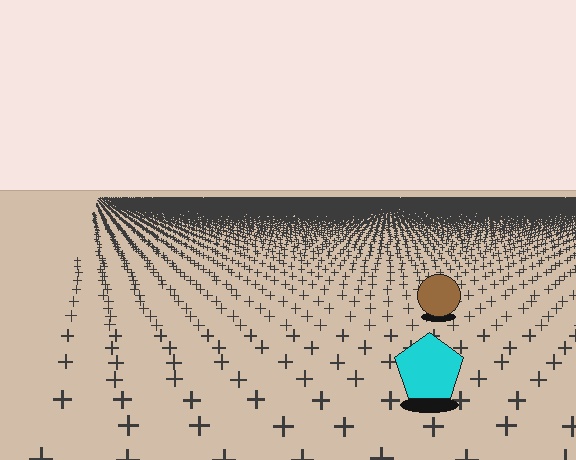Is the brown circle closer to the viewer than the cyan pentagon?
No. The cyan pentagon is closer — you can tell from the texture gradient: the ground texture is coarser near it.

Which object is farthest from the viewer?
The brown circle is farthest from the viewer. It appears smaller and the ground texture around it is denser.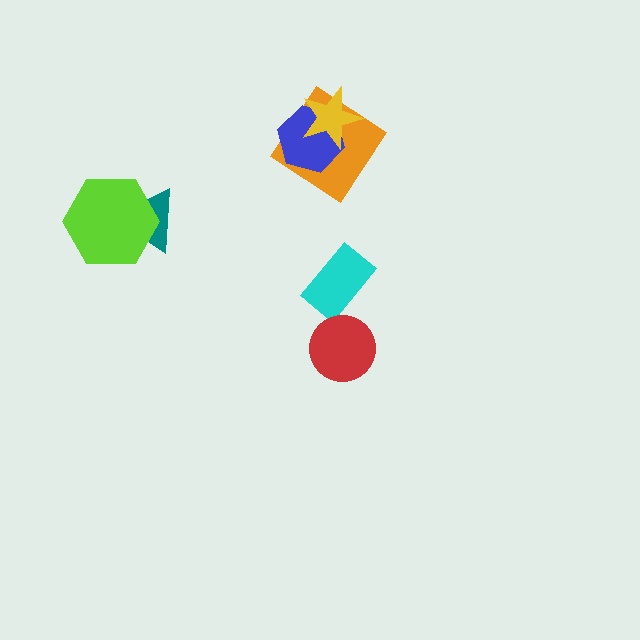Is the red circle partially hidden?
No, no other shape covers it.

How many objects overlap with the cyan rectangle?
0 objects overlap with the cyan rectangle.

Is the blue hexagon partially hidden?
Yes, it is partially covered by another shape.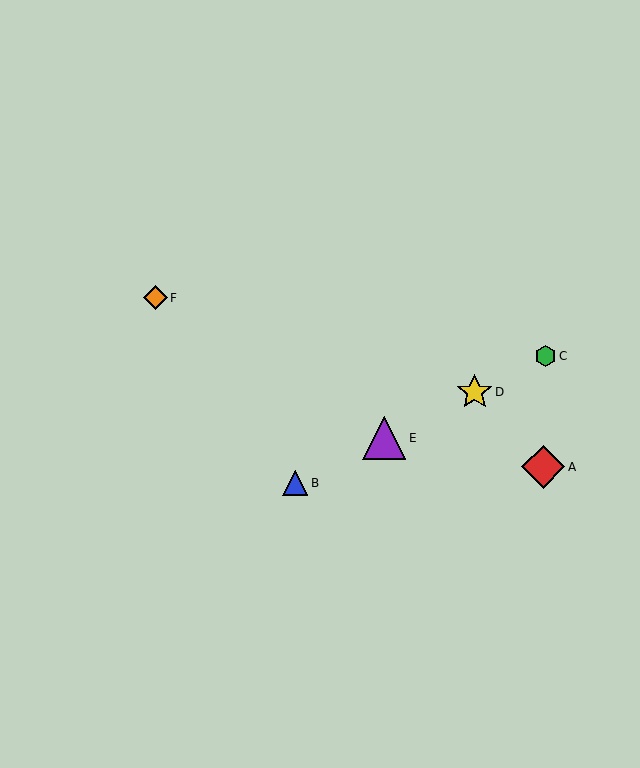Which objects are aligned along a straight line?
Objects B, C, D, E are aligned along a straight line.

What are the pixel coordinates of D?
Object D is at (475, 392).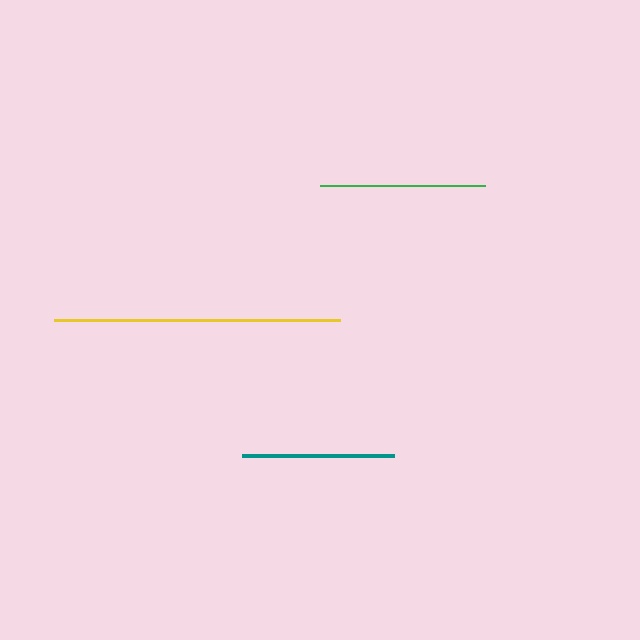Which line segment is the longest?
The yellow line is the longest at approximately 285 pixels.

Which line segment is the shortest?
The teal line is the shortest at approximately 152 pixels.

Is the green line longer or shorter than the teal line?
The green line is longer than the teal line.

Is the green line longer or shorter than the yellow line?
The yellow line is longer than the green line.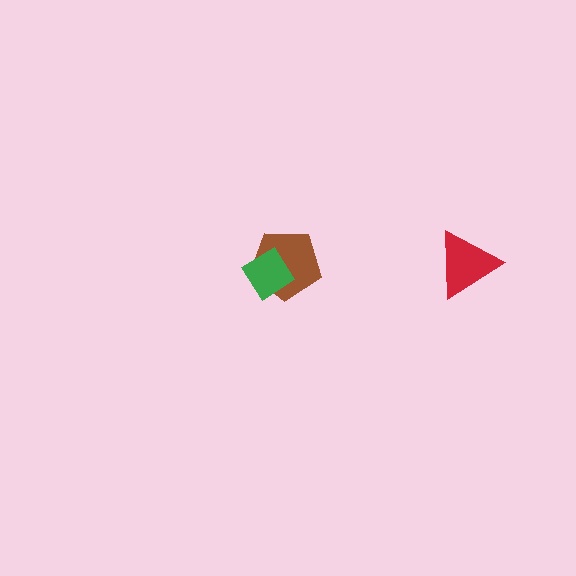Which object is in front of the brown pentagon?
The green diamond is in front of the brown pentagon.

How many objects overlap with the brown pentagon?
1 object overlaps with the brown pentagon.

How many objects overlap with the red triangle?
0 objects overlap with the red triangle.